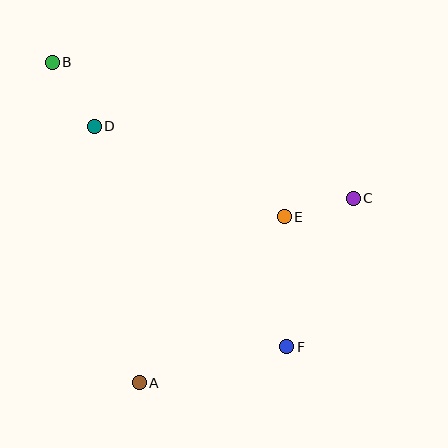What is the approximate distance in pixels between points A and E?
The distance between A and E is approximately 220 pixels.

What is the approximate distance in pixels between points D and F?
The distance between D and F is approximately 293 pixels.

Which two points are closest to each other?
Points C and E are closest to each other.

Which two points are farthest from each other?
Points B and F are farthest from each other.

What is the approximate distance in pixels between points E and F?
The distance between E and F is approximately 130 pixels.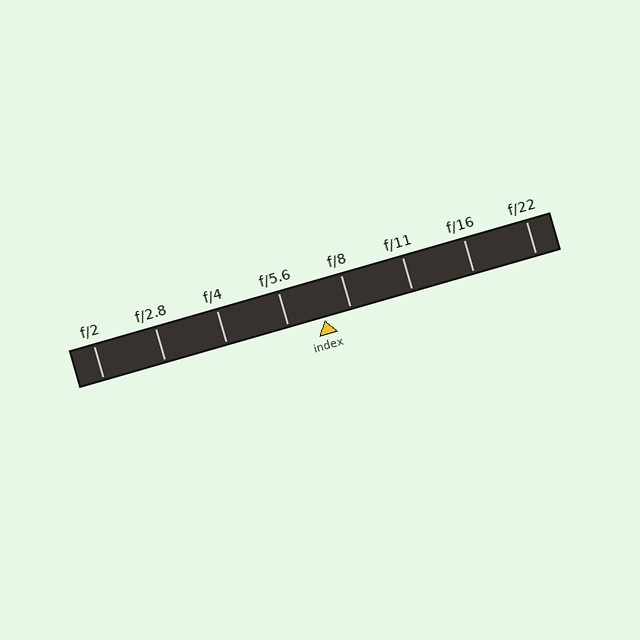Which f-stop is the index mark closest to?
The index mark is closest to f/8.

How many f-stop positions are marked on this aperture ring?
There are 8 f-stop positions marked.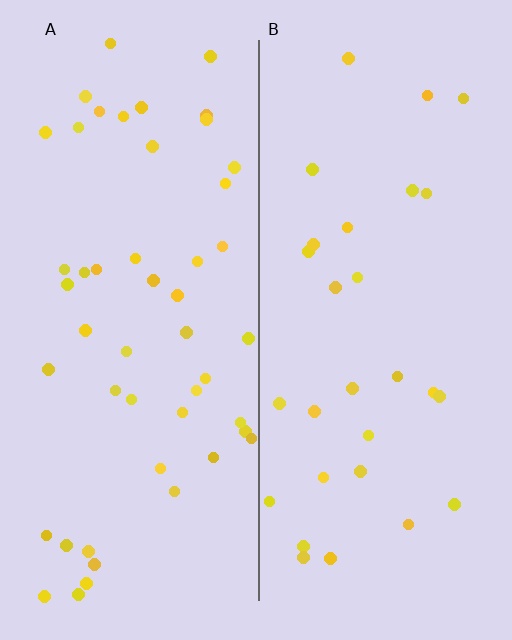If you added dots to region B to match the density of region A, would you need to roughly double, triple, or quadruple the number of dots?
Approximately double.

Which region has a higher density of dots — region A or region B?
A (the left).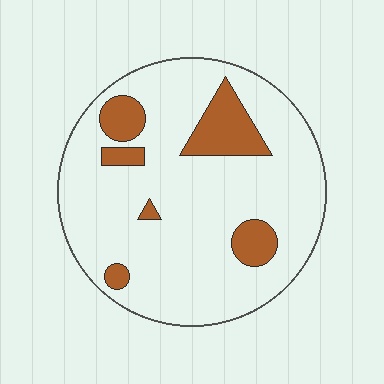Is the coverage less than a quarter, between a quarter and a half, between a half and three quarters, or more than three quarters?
Less than a quarter.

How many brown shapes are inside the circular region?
6.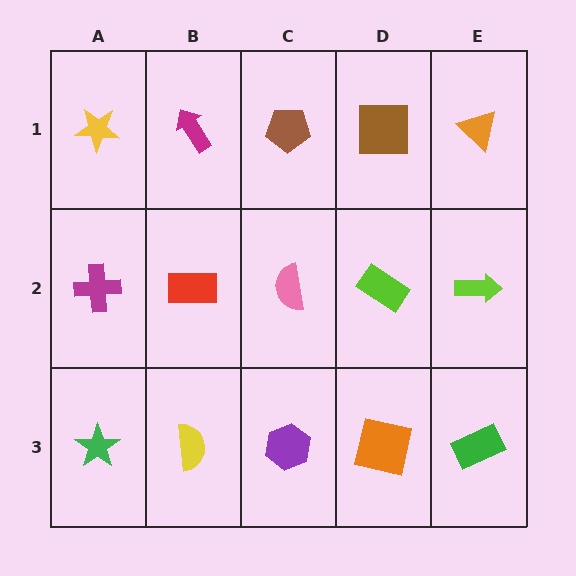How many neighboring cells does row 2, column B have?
4.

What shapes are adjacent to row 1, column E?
A lime arrow (row 2, column E), a brown square (row 1, column D).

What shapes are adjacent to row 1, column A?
A magenta cross (row 2, column A), a magenta arrow (row 1, column B).